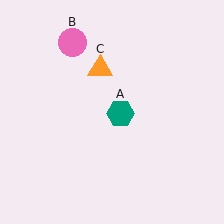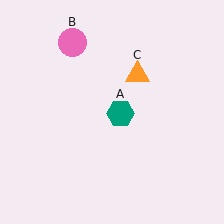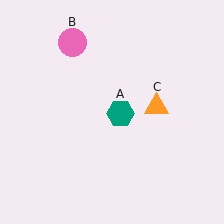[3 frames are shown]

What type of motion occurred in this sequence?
The orange triangle (object C) rotated clockwise around the center of the scene.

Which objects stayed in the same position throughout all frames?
Teal hexagon (object A) and pink circle (object B) remained stationary.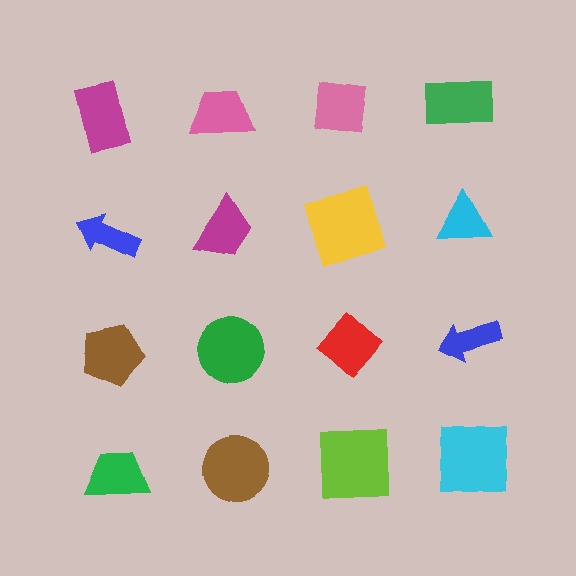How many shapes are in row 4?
4 shapes.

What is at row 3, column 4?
A blue arrow.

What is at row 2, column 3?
A yellow square.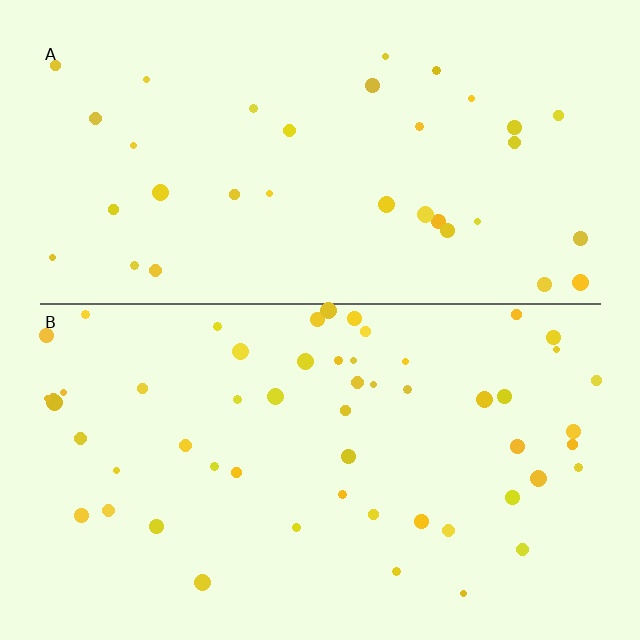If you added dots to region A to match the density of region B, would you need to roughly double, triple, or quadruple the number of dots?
Approximately double.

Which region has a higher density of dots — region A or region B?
B (the bottom).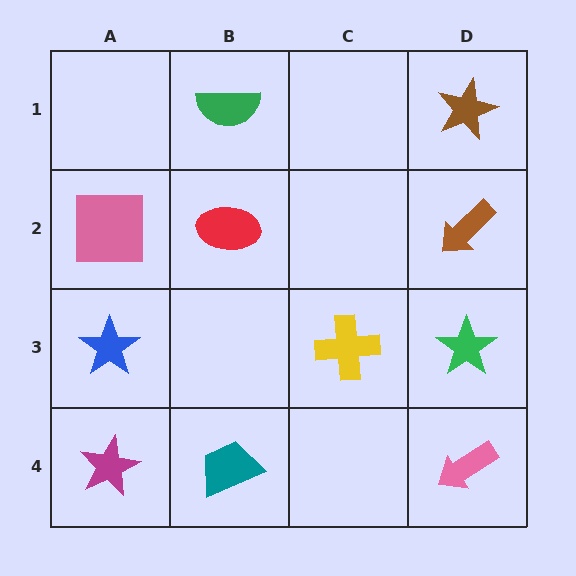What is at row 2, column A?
A pink square.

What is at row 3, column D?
A green star.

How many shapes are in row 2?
3 shapes.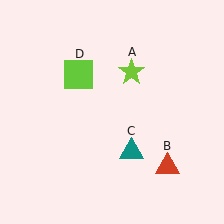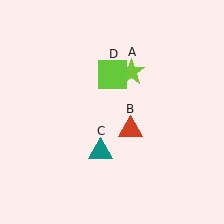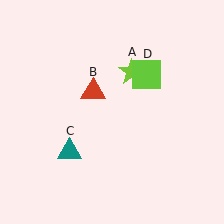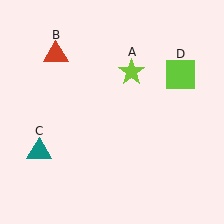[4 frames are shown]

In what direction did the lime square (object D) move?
The lime square (object D) moved right.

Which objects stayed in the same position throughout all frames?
Lime star (object A) remained stationary.